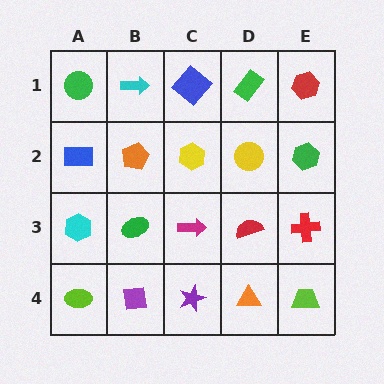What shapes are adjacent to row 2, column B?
A cyan arrow (row 1, column B), a green ellipse (row 3, column B), a blue rectangle (row 2, column A), a yellow hexagon (row 2, column C).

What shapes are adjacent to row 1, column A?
A blue rectangle (row 2, column A), a cyan arrow (row 1, column B).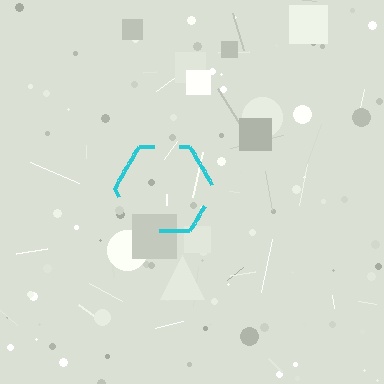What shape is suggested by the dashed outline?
The dashed outline suggests a hexagon.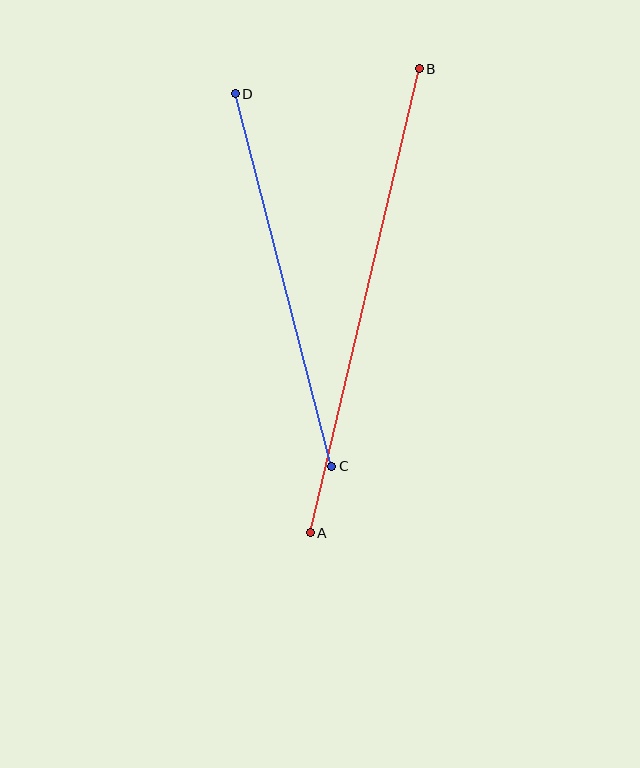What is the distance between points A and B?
The distance is approximately 477 pixels.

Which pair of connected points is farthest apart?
Points A and B are farthest apart.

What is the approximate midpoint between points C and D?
The midpoint is at approximately (283, 280) pixels.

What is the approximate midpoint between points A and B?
The midpoint is at approximately (365, 301) pixels.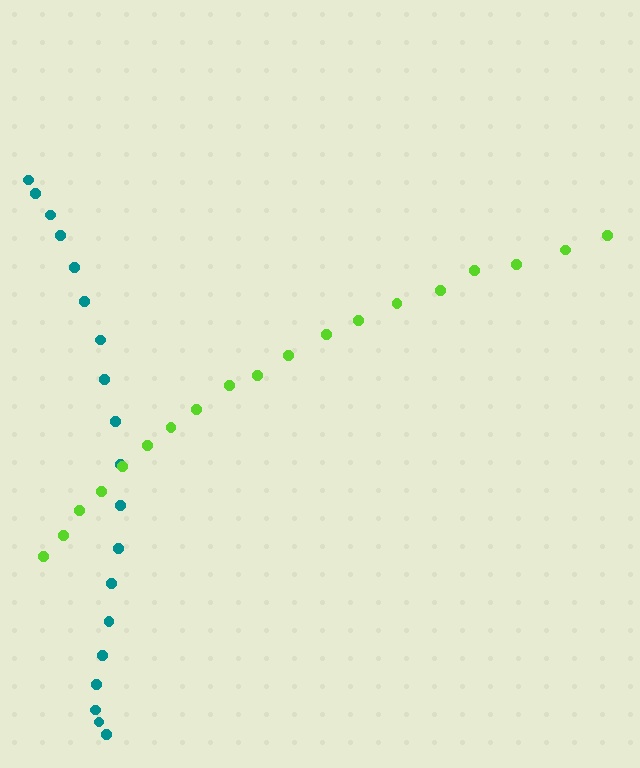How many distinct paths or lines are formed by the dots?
There are 2 distinct paths.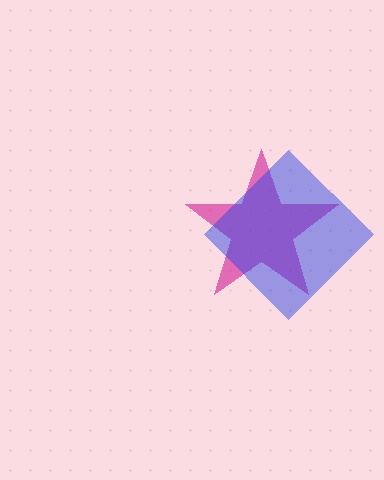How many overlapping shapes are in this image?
There are 2 overlapping shapes in the image.